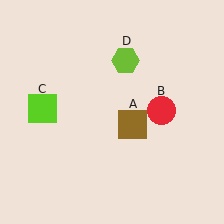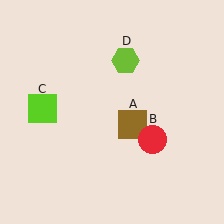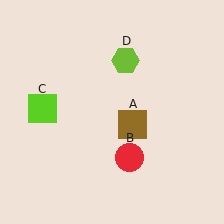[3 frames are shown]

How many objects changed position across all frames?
1 object changed position: red circle (object B).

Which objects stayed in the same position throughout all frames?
Brown square (object A) and lime square (object C) and lime hexagon (object D) remained stationary.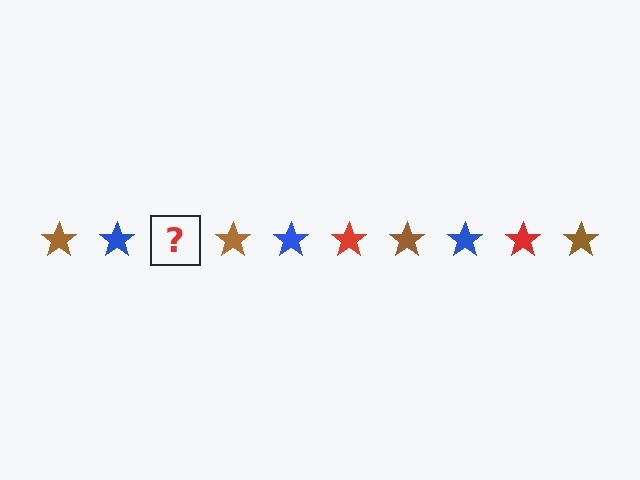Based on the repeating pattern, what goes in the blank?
The blank should be a red star.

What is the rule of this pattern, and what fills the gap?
The rule is that the pattern cycles through brown, blue, red stars. The gap should be filled with a red star.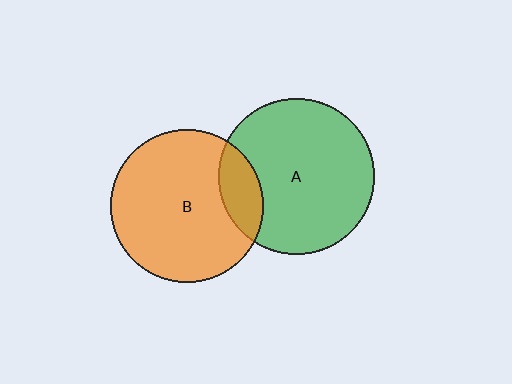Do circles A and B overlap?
Yes.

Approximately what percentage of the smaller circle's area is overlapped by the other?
Approximately 15%.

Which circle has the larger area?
Circle A (green).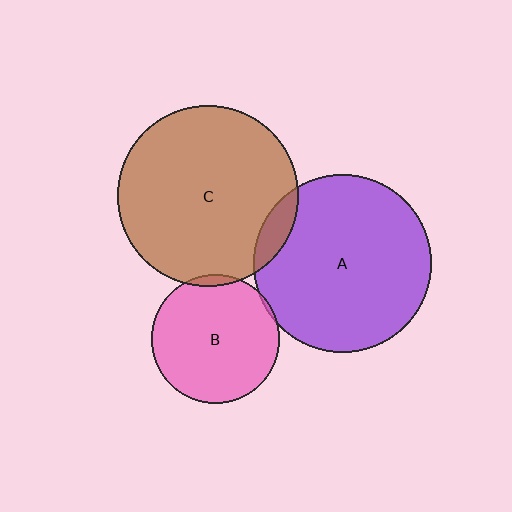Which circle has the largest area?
Circle C (brown).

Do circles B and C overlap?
Yes.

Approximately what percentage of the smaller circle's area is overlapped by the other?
Approximately 5%.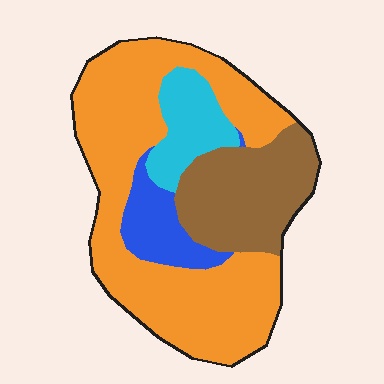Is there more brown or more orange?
Orange.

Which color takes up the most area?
Orange, at roughly 55%.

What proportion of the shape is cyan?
Cyan covers 11% of the shape.